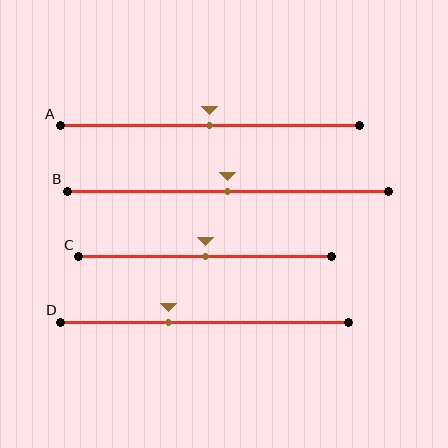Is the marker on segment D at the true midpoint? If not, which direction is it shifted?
No, the marker on segment D is shifted to the left by about 13% of the segment length.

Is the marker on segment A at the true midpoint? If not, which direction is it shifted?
Yes, the marker on segment A is at the true midpoint.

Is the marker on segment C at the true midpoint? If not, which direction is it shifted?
Yes, the marker on segment C is at the true midpoint.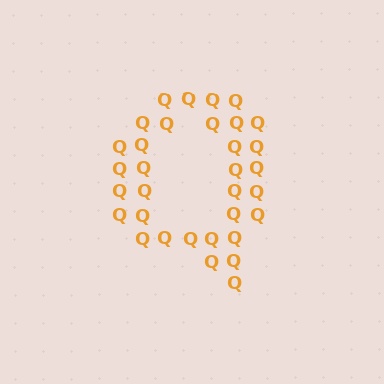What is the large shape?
The large shape is the letter Q.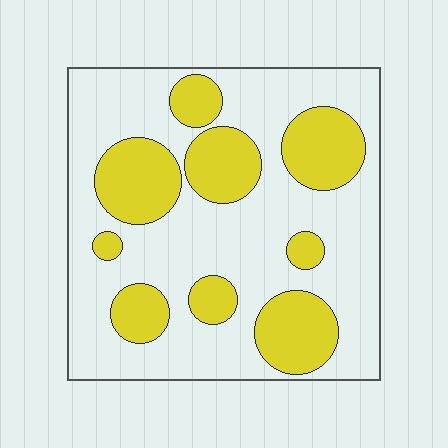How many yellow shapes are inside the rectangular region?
9.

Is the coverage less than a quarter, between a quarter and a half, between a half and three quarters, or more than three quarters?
Between a quarter and a half.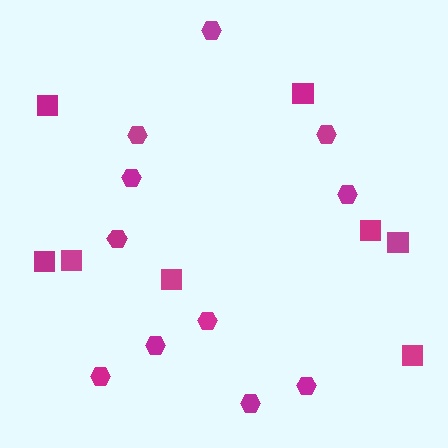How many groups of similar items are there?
There are 2 groups: one group of hexagons (11) and one group of squares (8).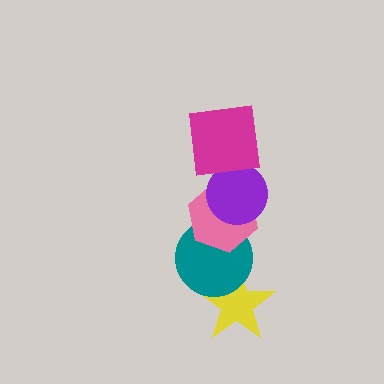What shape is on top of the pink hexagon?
The purple circle is on top of the pink hexagon.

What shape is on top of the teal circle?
The pink hexagon is on top of the teal circle.